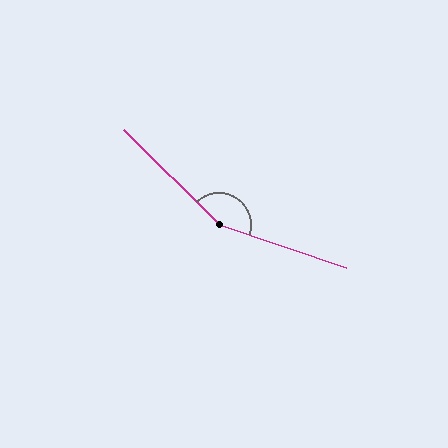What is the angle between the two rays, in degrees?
Approximately 153 degrees.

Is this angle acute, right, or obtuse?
It is obtuse.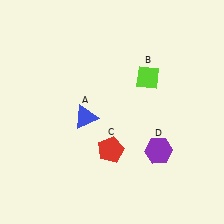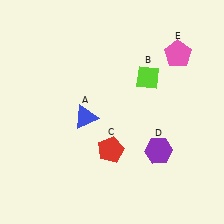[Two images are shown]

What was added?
A pink pentagon (E) was added in Image 2.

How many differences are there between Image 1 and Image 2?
There is 1 difference between the two images.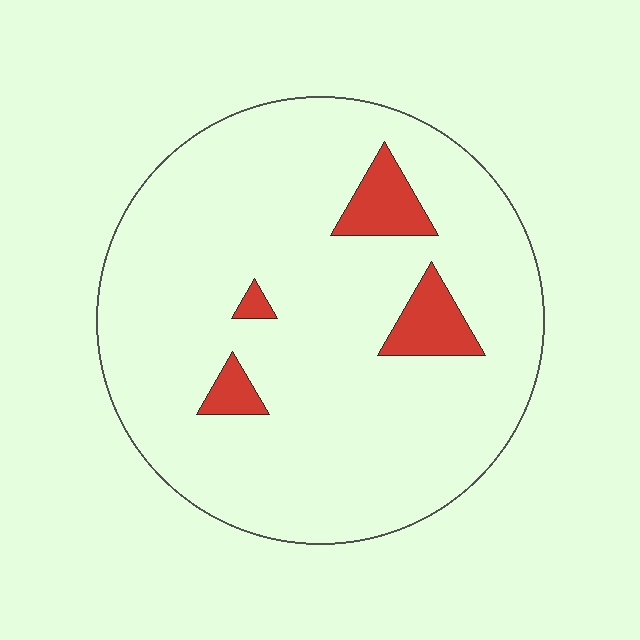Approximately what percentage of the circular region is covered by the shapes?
Approximately 10%.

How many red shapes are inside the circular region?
4.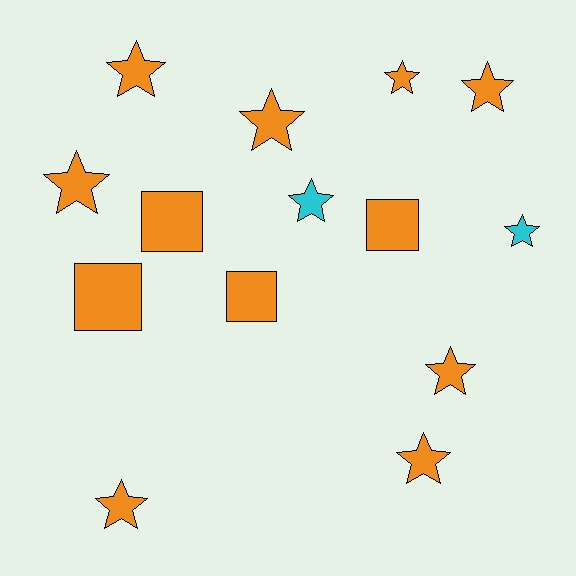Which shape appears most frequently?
Star, with 10 objects.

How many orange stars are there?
There are 8 orange stars.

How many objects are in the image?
There are 14 objects.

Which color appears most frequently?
Orange, with 12 objects.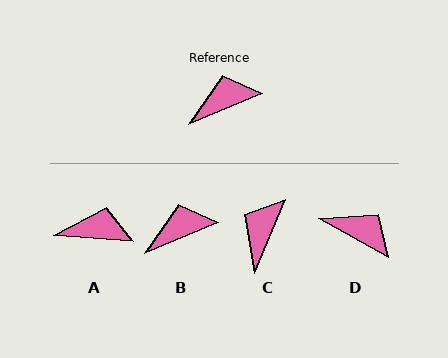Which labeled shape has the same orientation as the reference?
B.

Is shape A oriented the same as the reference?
No, it is off by about 27 degrees.